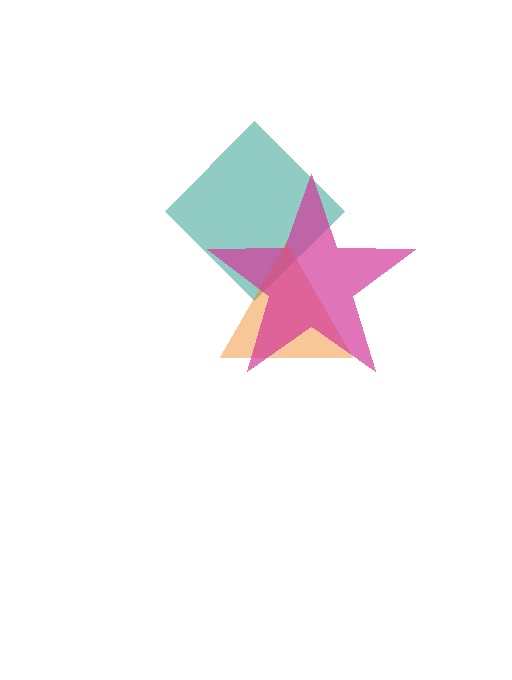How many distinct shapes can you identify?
There are 3 distinct shapes: a teal diamond, an orange triangle, a magenta star.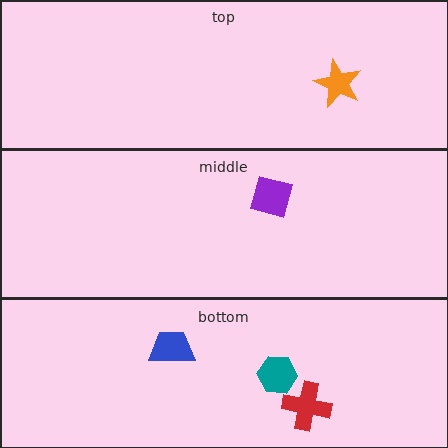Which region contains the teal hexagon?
The bottom region.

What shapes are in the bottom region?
The red cross, the teal hexagon, the blue trapezoid.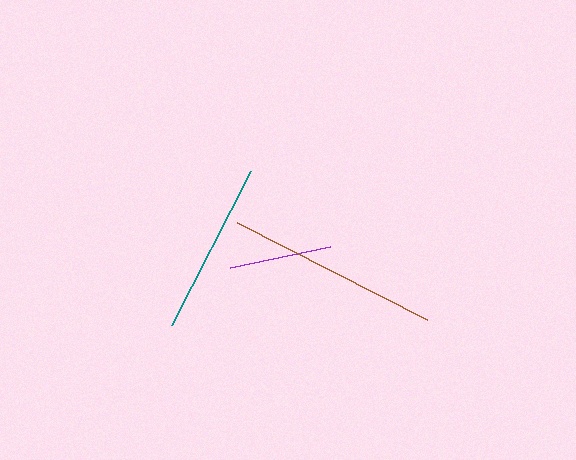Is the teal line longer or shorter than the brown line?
The brown line is longer than the teal line.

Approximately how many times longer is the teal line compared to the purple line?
The teal line is approximately 1.7 times the length of the purple line.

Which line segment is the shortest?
The purple line is the shortest at approximately 101 pixels.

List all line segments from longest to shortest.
From longest to shortest: brown, teal, purple.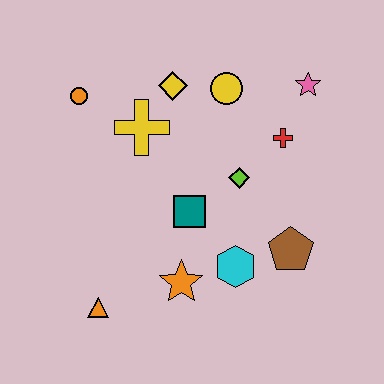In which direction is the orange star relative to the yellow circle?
The orange star is below the yellow circle.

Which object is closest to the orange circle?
The yellow cross is closest to the orange circle.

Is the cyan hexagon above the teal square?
No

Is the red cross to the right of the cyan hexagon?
Yes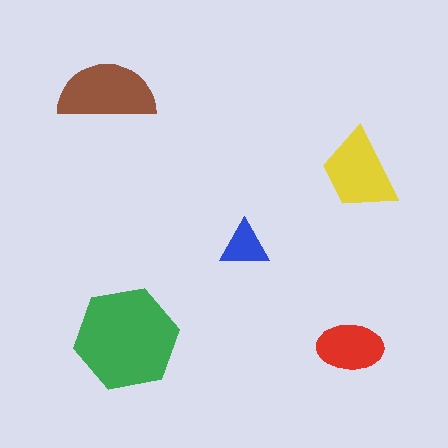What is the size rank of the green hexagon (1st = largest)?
1st.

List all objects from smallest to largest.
The blue triangle, the red ellipse, the yellow trapezoid, the brown semicircle, the green hexagon.